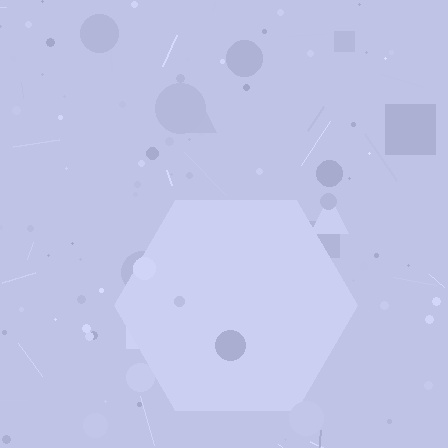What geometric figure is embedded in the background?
A hexagon is embedded in the background.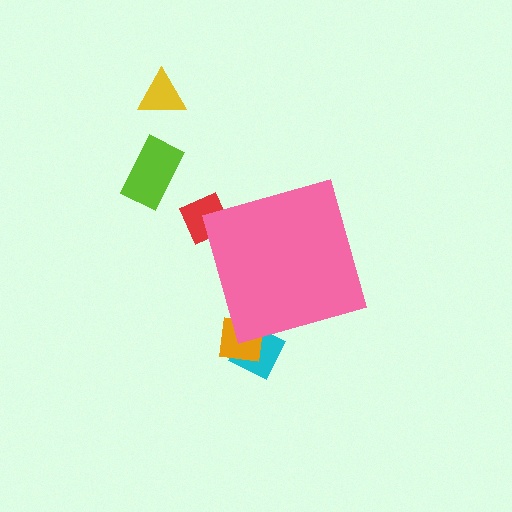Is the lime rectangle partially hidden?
No, the lime rectangle is fully visible.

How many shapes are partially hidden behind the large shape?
3 shapes are partially hidden.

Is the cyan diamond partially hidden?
Yes, the cyan diamond is partially hidden behind the pink diamond.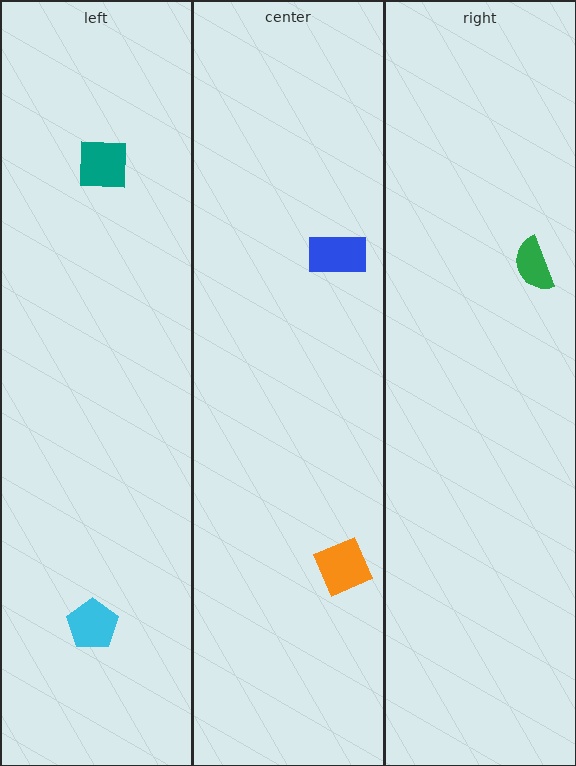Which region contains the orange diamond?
The center region.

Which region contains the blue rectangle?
The center region.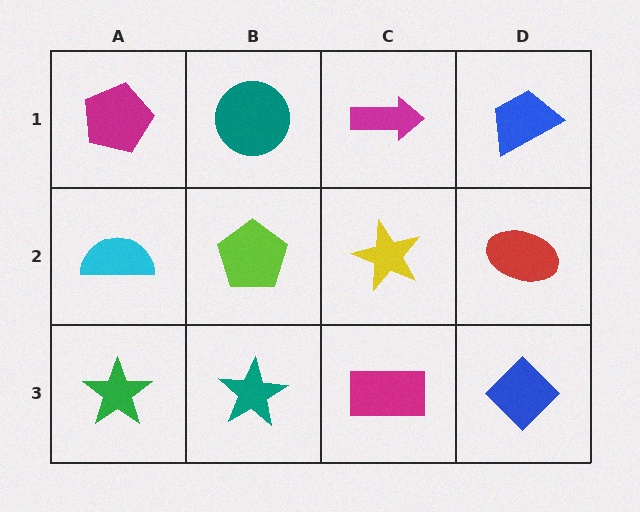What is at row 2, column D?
A red ellipse.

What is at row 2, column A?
A cyan semicircle.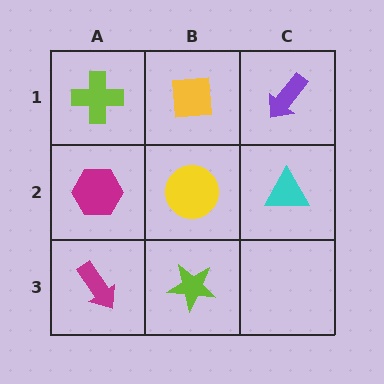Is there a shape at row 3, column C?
No, that cell is empty.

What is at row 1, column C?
A purple arrow.